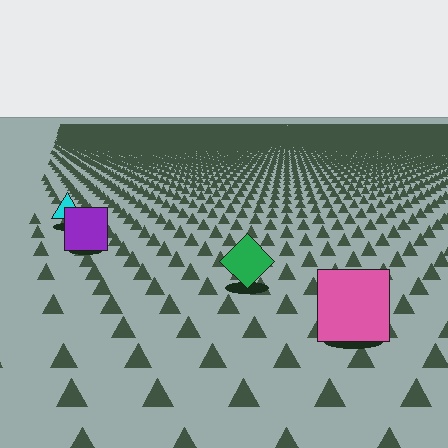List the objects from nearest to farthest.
From nearest to farthest: the pink square, the green diamond, the purple square, the cyan triangle.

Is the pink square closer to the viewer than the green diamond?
Yes. The pink square is closer — you can tell from the texture gradient: the ground texture is coarser near it.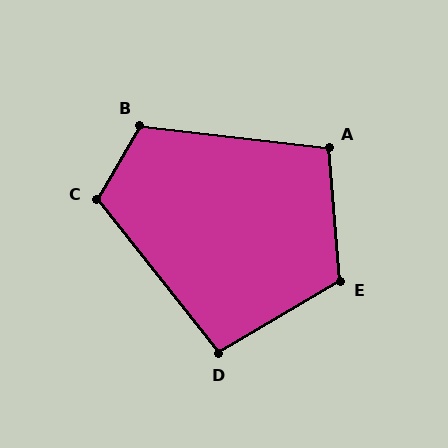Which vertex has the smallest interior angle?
D, at approximately 98 degrees.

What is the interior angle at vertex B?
Approximately 113 degrees (obtuse).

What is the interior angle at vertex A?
Approximately 102 degrees (obtuse).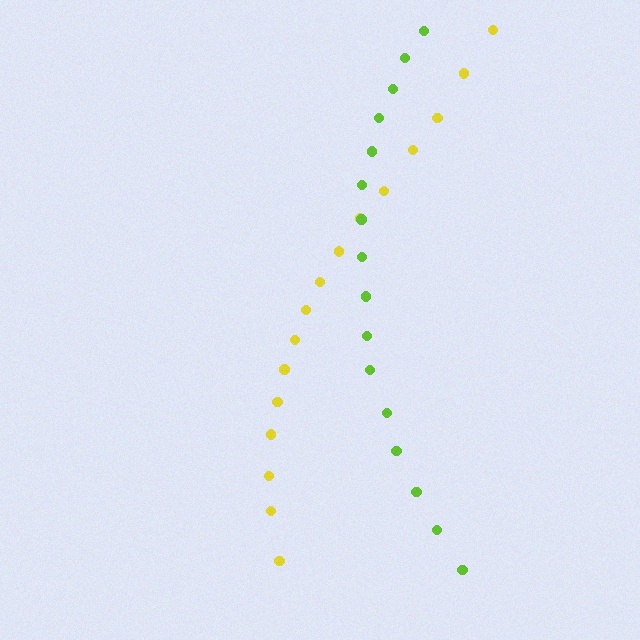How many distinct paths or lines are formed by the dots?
There are 2 distinct paths.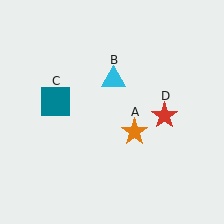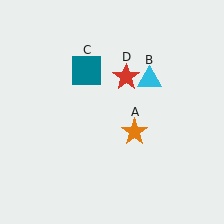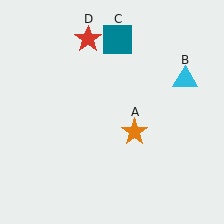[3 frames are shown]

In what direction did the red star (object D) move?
The red star (object D) moved up and to the left.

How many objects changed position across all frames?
3 objects changed position: cyan triangle (object B), teal square (object C), red star (object D).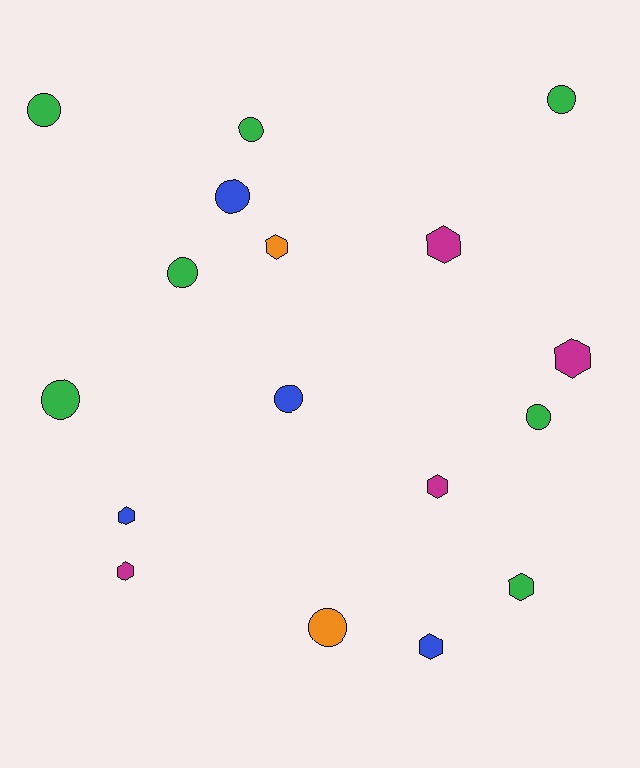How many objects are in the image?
There are 17 objects.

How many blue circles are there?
There are 2 blue circles.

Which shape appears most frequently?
Circle, with 9 objects.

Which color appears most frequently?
Green, with 7 objects.